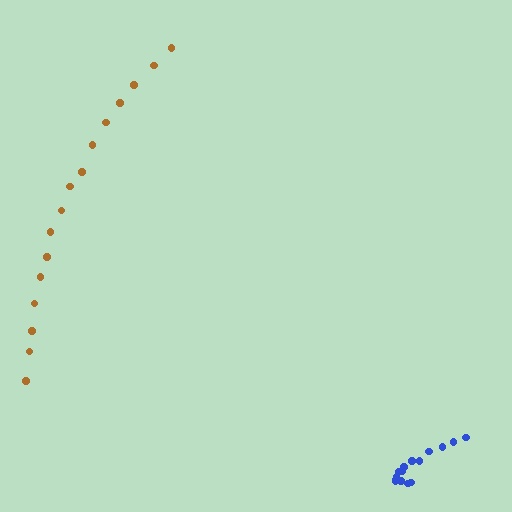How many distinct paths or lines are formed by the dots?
There are 2 distinct paths.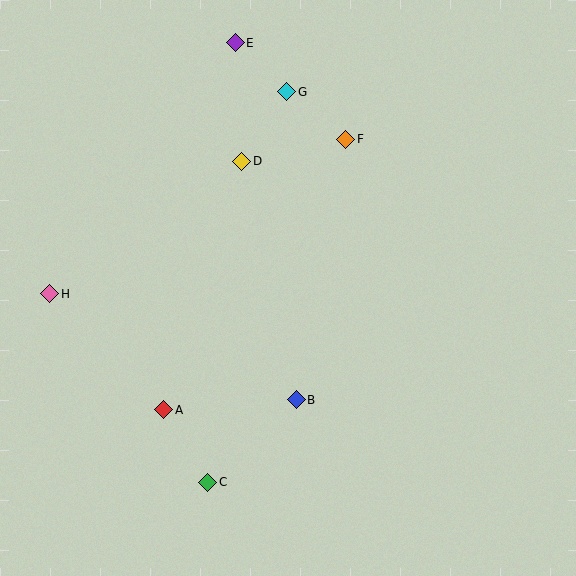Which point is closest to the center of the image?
Point B at (296, 400) is closest to the center.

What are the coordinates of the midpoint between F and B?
The midpoint between F and B is at (321, 269).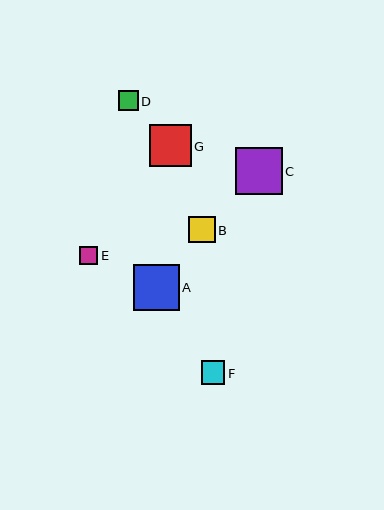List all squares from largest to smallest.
From largest to smallest: C, A, G, B, F, D, E.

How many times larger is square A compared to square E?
Square A is approximately 2.5 times the size of square E.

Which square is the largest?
Square C is the largest with a size of approximately 47 pixels.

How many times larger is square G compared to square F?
Square G is approximately 1.8 times the size of square F.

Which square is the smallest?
Square E is the smallest with a size of approximately 19 pixels.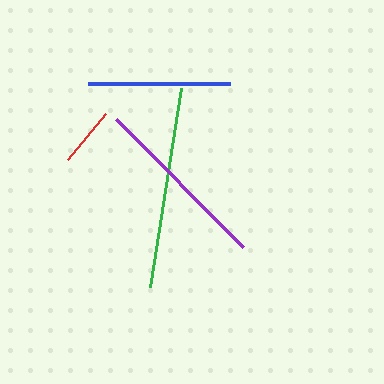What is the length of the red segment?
The red segment is approximately 60 pixels long.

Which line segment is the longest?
The green line is the longest at approximately 201 pixels.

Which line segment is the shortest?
The red line is the shortest at approximately 60 pixels.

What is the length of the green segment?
The green segment is approximately 201 pixels long.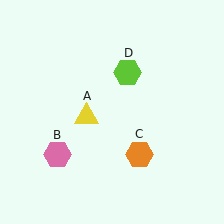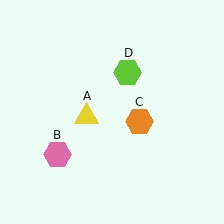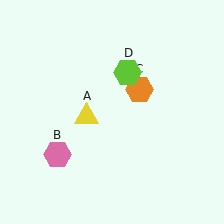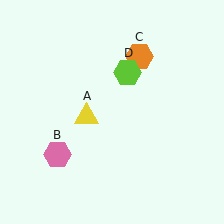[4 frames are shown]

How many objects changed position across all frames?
1 object changed position: orange hexagon (object C).